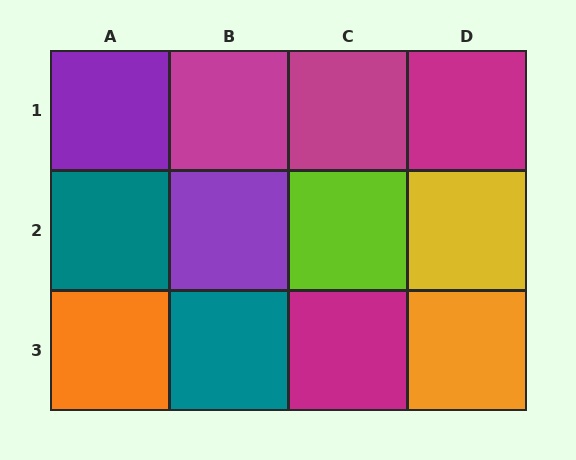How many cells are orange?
2 cells are orange.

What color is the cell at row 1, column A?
Purple.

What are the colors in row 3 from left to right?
Orange, teal, magenta, orange.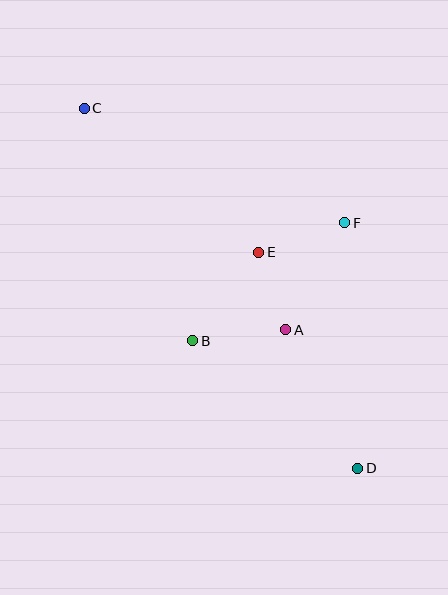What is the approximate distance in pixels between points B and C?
The distance between B and C is approximately 256 pixels.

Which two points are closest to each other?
Points A and E are closest to each other.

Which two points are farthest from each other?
Points C and D are farthest from each other.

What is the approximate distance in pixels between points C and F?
The distance between C and F is approximately 285 pixels.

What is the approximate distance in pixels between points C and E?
The distance between C and E is approximately 226 pixels.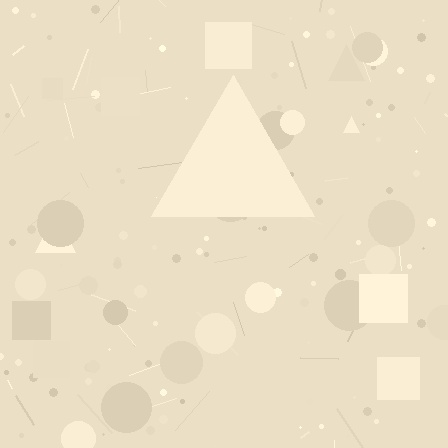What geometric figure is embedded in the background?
A triangle is embedded in the background.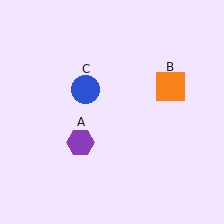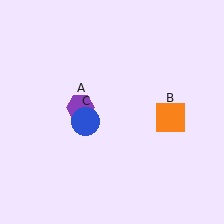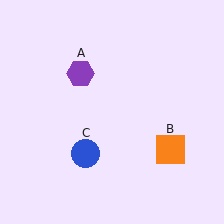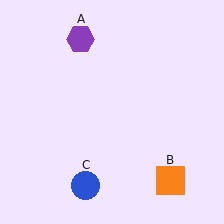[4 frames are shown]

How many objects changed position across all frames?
3 objects changed position: purple hexagon (object A), orange square (object B), blue circle (object C).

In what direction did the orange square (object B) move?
The orange square (object B) moved down.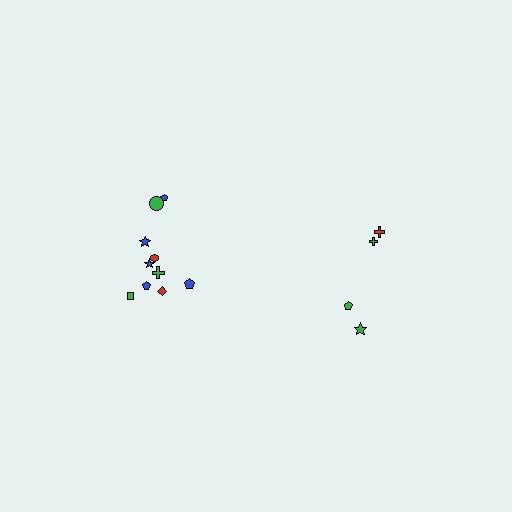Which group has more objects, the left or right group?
The left group.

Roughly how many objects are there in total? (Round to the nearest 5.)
Roughly 15 objects in total.